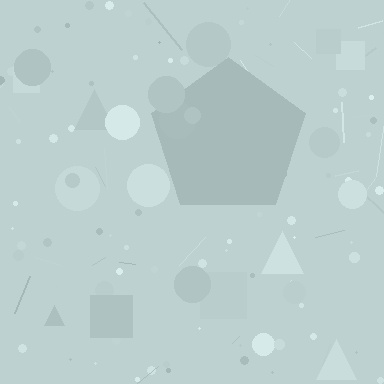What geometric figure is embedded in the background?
A pentagon is embedded in the background.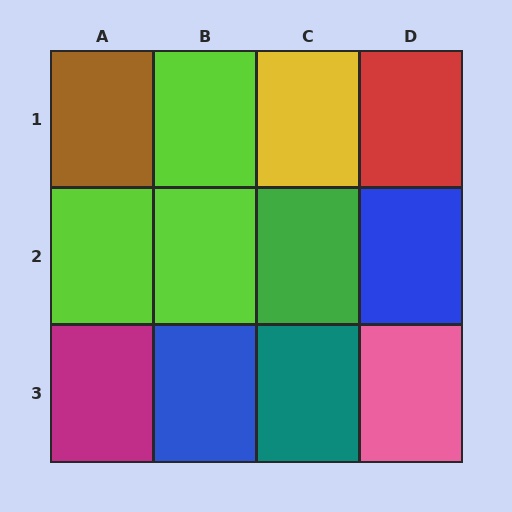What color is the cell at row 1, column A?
Brown.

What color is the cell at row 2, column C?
Green.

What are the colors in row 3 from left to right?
Magenta, blue, teal, pink.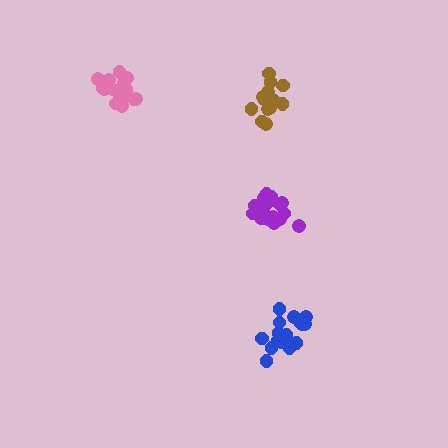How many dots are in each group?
Group 1: 18 dots, Group 2: 15 dots, Group 3: 15 dots, Group 4: 17 dots (65 total).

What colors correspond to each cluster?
The clusters are colored: purple, brown, pink, blue.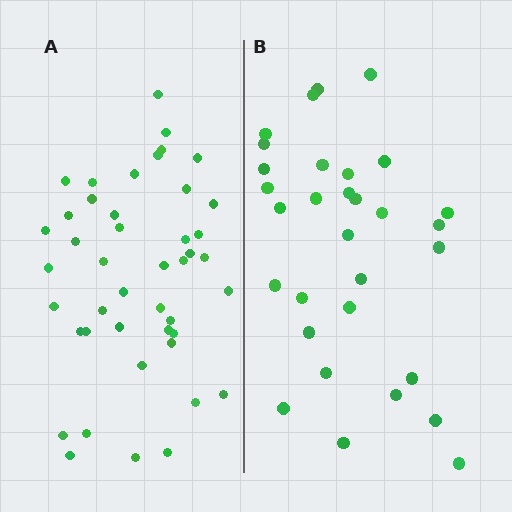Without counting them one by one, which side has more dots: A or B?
Region A (the left region) has more dots.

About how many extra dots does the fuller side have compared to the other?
Region A has approximately 15 more dots than region B.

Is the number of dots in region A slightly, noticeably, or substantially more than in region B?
Region A has noticeably more, but not dramatically so. The ratio is roughly 1.4 to 1.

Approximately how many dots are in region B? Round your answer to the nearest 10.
About 30 dots. (The exact count is 31, which rounds to 30.)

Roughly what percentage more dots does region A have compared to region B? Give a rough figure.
About 40% more.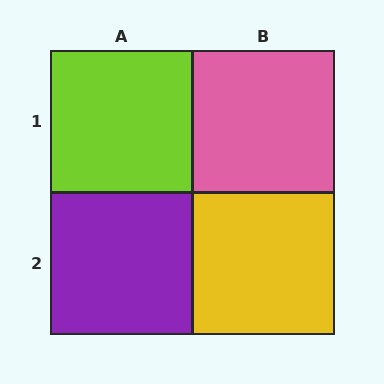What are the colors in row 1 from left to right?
Lime, pink.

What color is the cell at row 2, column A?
Purple.